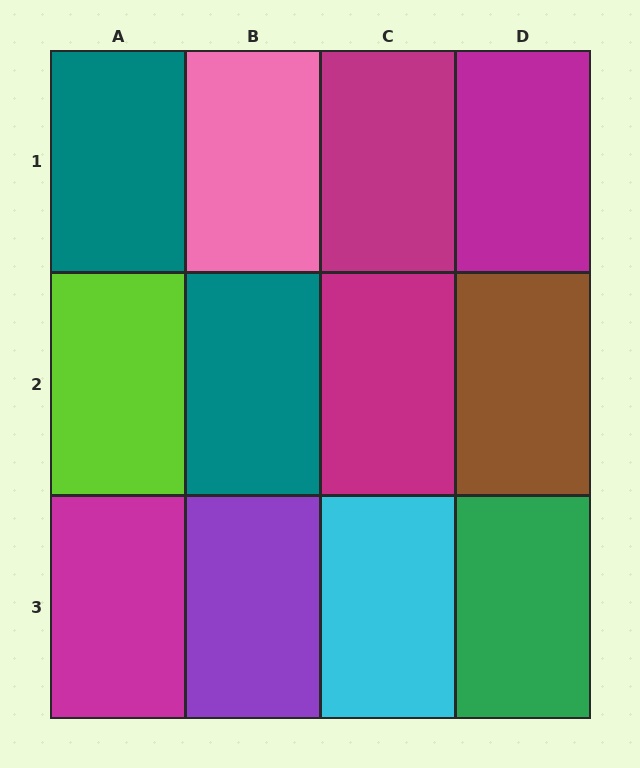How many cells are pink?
1 cell is pink.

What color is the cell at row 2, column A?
Lime.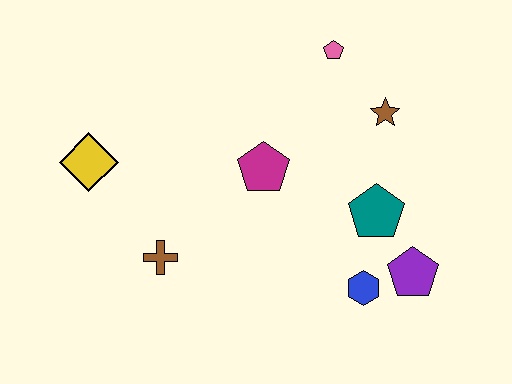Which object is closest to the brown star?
The pink pentagon is closest to the brown star.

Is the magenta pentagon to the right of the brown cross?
Yes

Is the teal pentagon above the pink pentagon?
No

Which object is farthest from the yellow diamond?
The purple pentagon is farthest from the yellow diamond.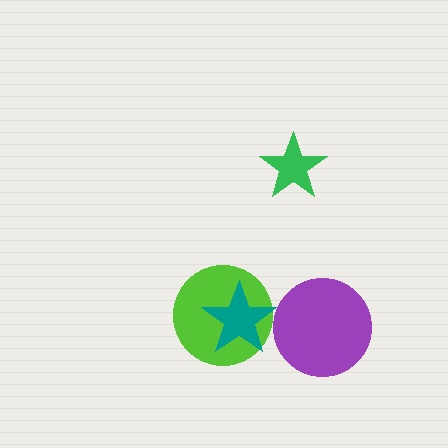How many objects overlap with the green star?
0 objects overlap with the green star.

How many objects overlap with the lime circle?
1 object overlaps with the lime circle.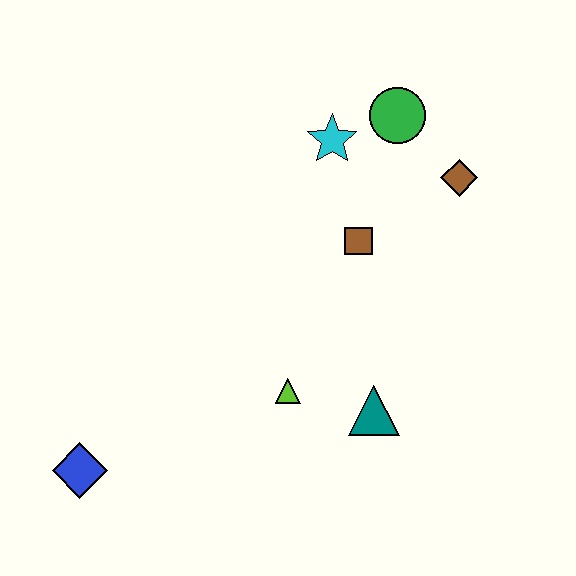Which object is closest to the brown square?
The cyan star is closest to the brown square.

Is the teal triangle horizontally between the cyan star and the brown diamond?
Yes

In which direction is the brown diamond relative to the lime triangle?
The brown diamond is above the lime triangle.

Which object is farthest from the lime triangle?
The green circle is farthest from the lime triangle.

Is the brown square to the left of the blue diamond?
No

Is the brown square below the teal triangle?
No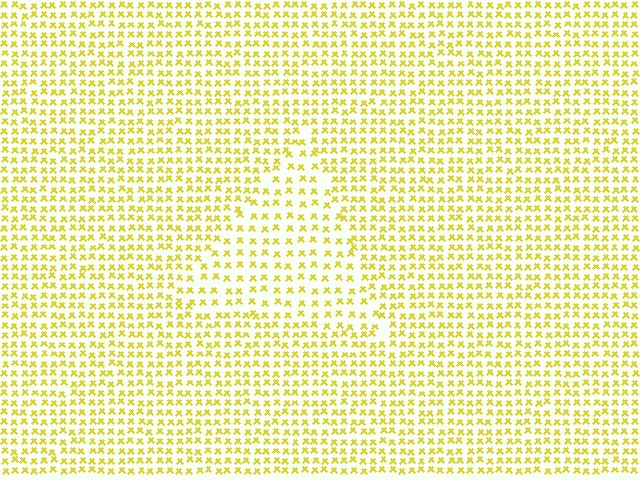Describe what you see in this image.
The image contains small yellow elements arranged at two different densities. A triangle-shaped region is visible where the elements are less densely packed than the surrounding area.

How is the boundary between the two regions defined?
The boundary is defined by a change in element density (approximately 1.6x ratio). All elements are the same color, size, and shape.